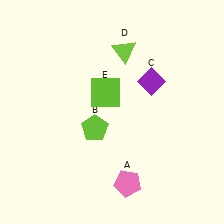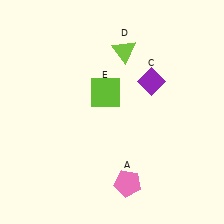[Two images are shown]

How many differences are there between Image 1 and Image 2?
There is 1 difference between the two images.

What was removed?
The lime pentagon (B) was removed in Image 2.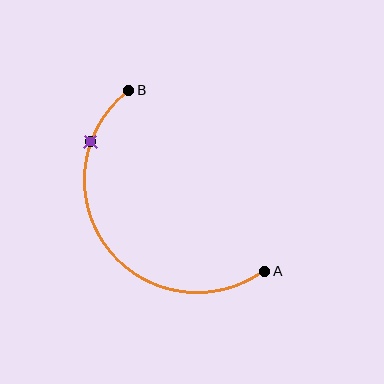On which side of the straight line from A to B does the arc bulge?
The arc bulges below and to the left of the straight line connecting A and B.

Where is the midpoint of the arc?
The arc midpoint is the point on the curve farthest from the straight line joining A and B. It sits below and to the left of that line.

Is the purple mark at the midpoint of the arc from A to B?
No. The purple mark lies on the arc but is closer to endpoint B. The arc midpoint would be at the point on the curve equidistant along the arc from both A and B.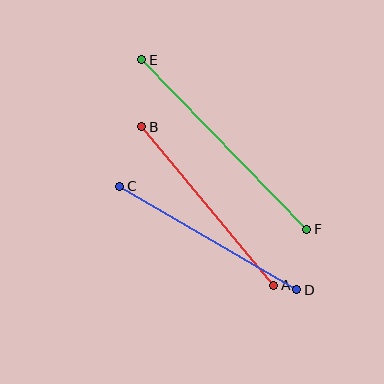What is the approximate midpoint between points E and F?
The midpoint is at approximately (224, 144) pixels.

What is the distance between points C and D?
The distance is approximately 205 pixels.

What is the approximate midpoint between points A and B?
The midpoint is at approximately (208, 206) pixels.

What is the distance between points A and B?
The distance is approximately 206 pixels.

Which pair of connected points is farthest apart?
Points E and F are farthest apart.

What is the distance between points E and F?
The distance is approximately 236 pixels.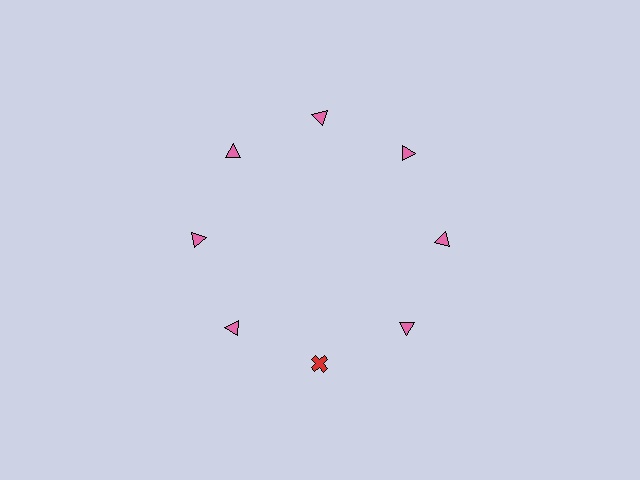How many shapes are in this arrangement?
There are 8 shapes arranged in a ring pattern.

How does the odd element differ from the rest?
It differs in both color (red instead of pink) and shape (cross instead of triangle).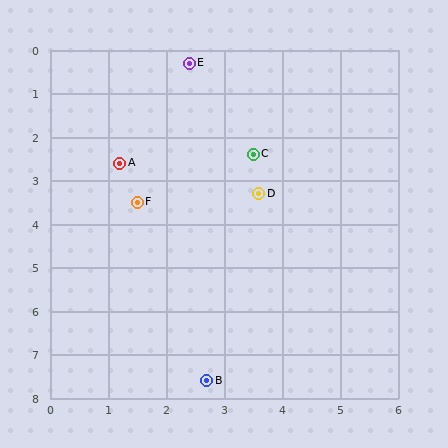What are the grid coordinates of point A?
Point A is at approximately (1.2, 2.6).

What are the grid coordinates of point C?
Point C is at approximately (3.5, 2.4).